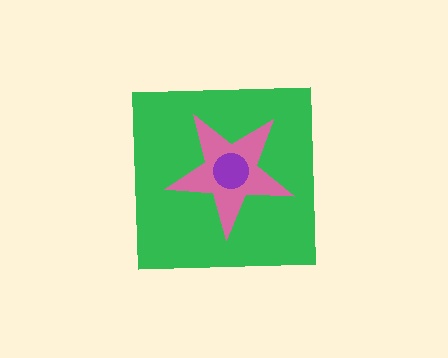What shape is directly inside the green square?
The pink star.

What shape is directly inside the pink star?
The purple circle.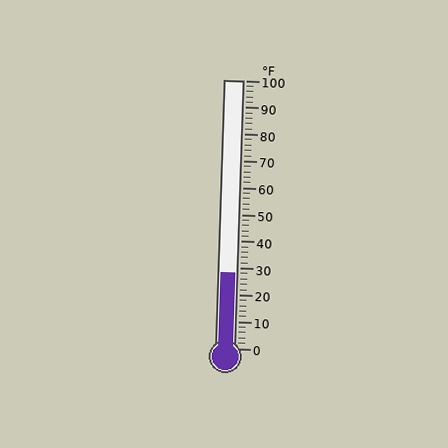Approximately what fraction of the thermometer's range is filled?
The thermometer is filled to approximately 30% of its range.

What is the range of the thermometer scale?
The thermometer scale ranges from 0°F to 100°F.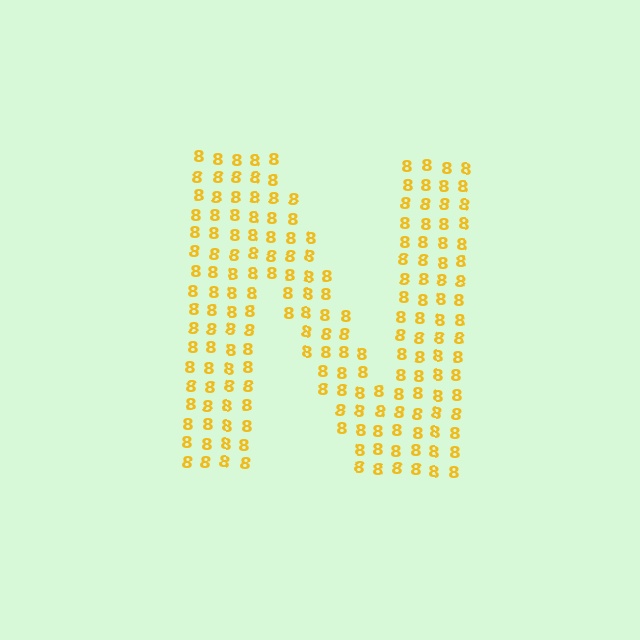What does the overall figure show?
The overall figure shows the letter N.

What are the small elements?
The small elements are digit 8's.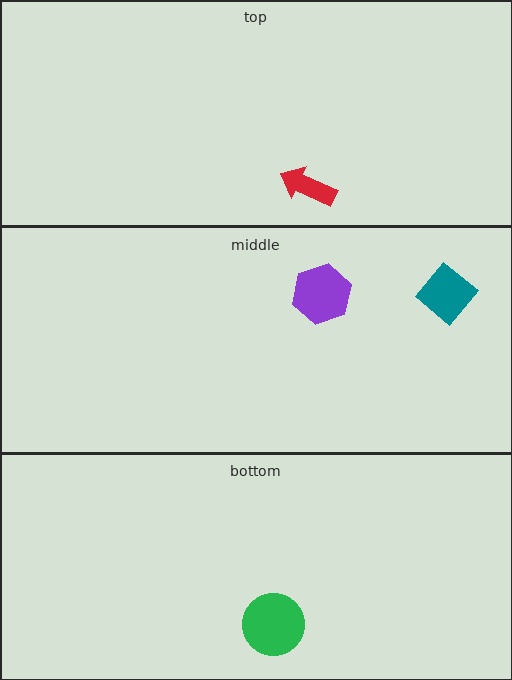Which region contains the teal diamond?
The middle region.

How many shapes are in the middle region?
2.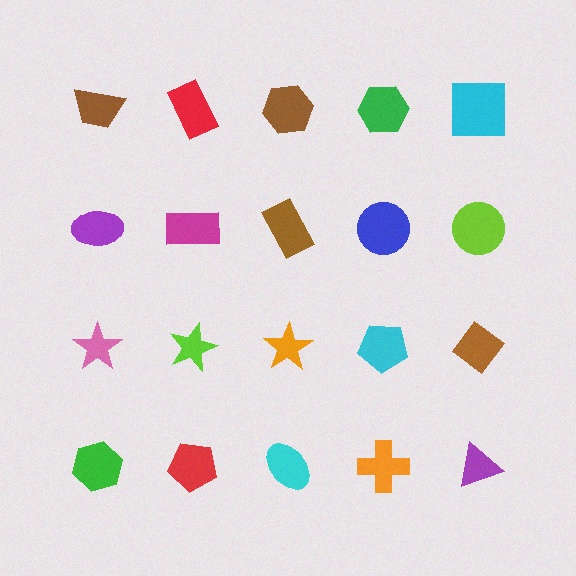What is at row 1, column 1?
A brown trapezoid.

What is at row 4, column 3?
A cyan ellipse.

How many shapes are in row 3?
5 shapes.